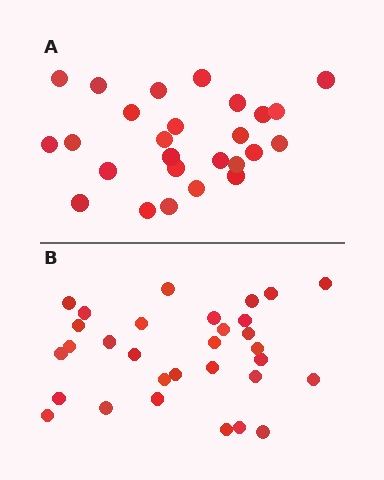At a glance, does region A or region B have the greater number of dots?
Region B (the bottom region) has more dots.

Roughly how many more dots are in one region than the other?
Region B has about 5 more dots than region A.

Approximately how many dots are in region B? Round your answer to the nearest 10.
About 30 dots. (The exact count is 31, which rounds to 30.)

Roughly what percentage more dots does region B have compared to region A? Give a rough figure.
About 20% more.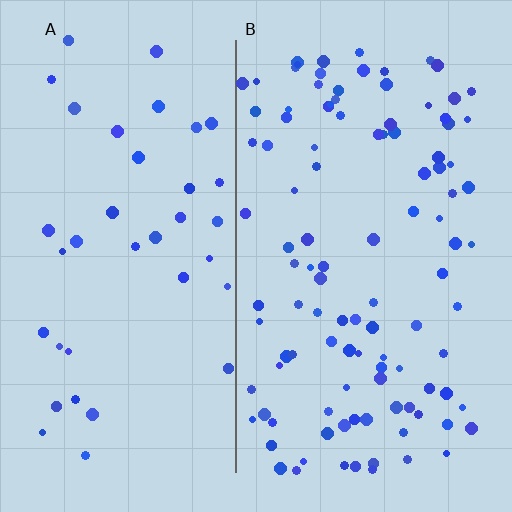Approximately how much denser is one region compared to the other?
Approximately 2.8× — region B over region A.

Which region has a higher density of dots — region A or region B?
B (the right).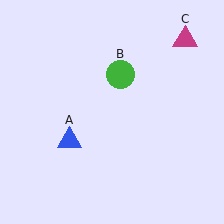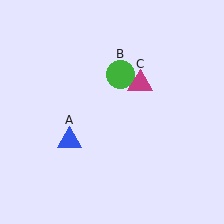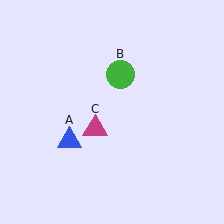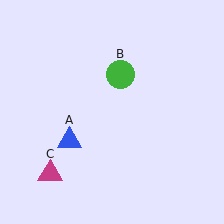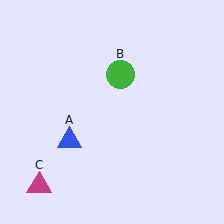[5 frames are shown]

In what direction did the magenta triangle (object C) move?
The magenta triangle (object C) moved down and to the left.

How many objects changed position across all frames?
1 object changed position: magenta triangle (object C).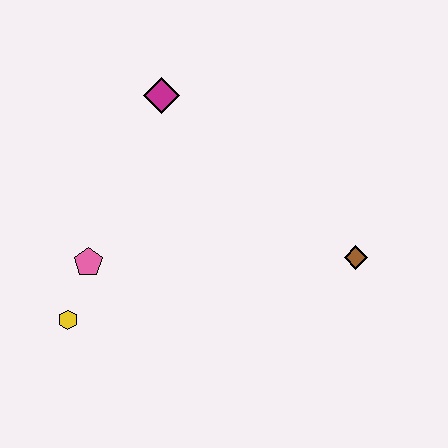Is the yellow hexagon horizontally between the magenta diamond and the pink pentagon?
No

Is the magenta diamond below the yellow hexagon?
No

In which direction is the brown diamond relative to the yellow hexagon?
The brown diamond is to the right of the yellow hexagon.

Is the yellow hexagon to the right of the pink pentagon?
No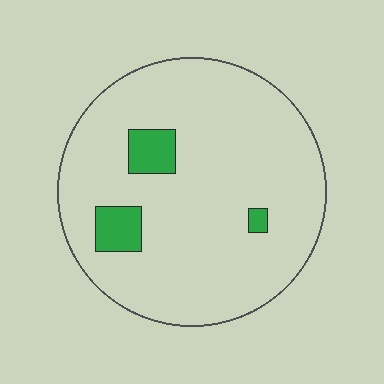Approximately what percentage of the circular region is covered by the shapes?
Approximately 10%.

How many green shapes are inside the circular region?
3.